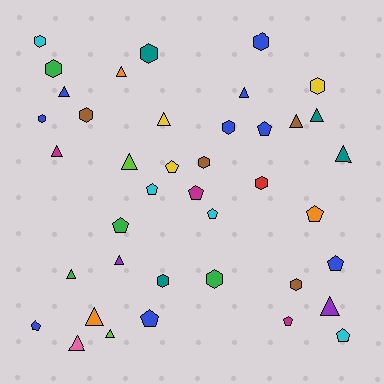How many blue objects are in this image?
There are 9 blue objects.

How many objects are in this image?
There are 40 objects.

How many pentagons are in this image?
There are 12 pentagons.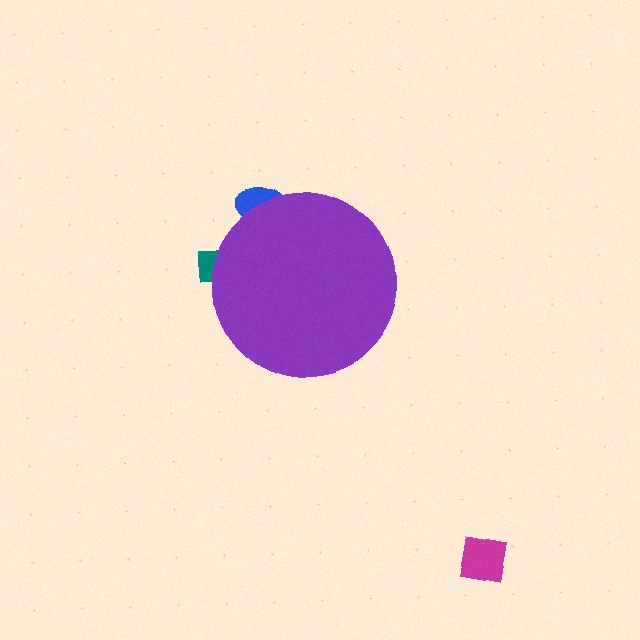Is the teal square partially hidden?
Yes, the teal square is partially hidden behind the purple circle.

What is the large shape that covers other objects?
A purple circle.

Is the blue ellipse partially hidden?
Yes, the blue ellipse is partially hidden behind the purple circle.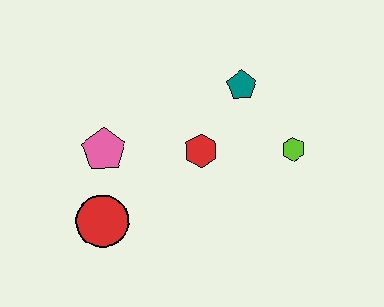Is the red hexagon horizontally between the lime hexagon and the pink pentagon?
Yes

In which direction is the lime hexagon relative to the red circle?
The lime hexagon is to the right of the red circle.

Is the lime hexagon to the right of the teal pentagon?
Yes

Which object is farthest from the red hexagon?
The red circle is farthest from the red hexagon.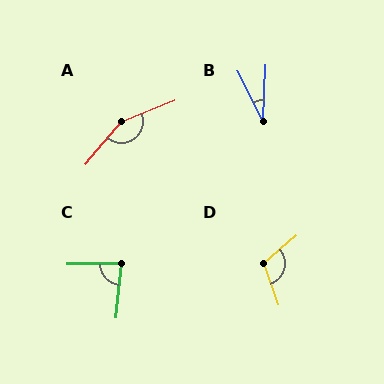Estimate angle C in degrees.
Approximately 83 degrees.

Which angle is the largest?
A, at approximately 152 degrees.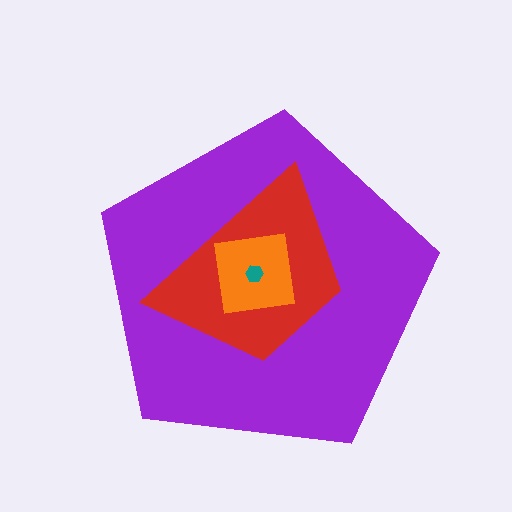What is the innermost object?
The teal hexagon.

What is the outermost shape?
The purple pentagon.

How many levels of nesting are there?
4.